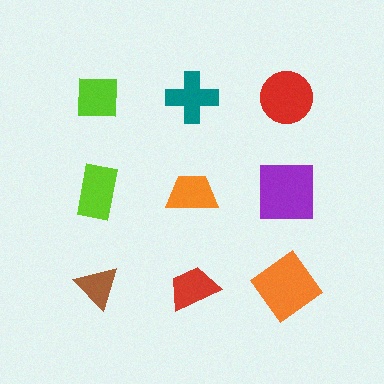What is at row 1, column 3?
A red circle.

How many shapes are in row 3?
3 shapes.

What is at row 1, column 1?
A lime square.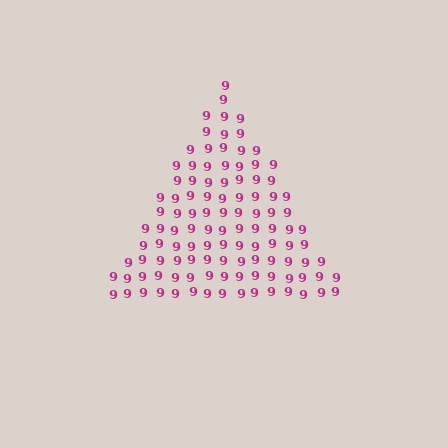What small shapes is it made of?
It is made of small digit 9's.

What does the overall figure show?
The overall figure shows a triangle.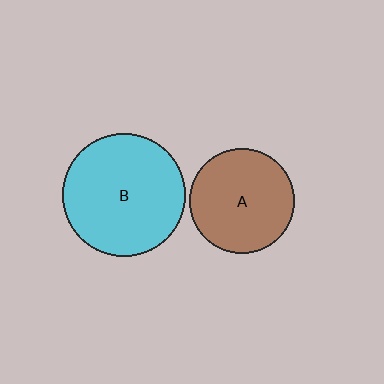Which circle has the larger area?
Circle B (cyan).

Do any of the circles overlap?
No, none of the circles overlap.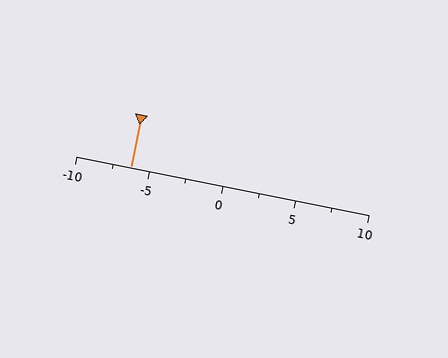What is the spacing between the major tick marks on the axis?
The major ticks are spaced 5 apart.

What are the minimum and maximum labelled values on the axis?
The axis runs from -10 to 10.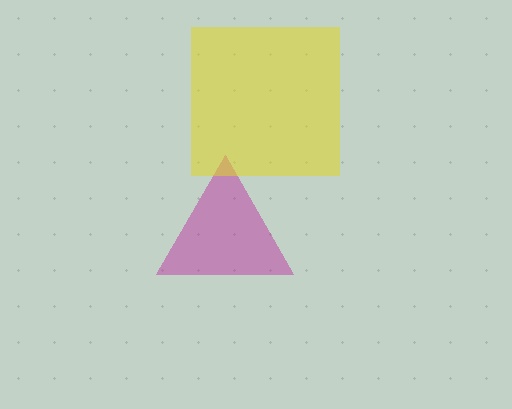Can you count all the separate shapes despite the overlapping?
Yes, there are 2 separate shapes.